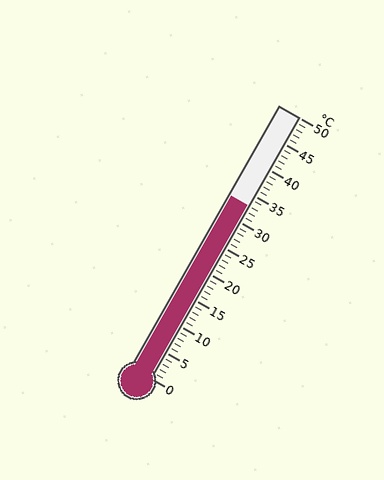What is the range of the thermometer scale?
The thermometer scale ranges from 0°C to 50°C.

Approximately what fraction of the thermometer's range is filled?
The thermometer is filled to approximately 65% of its range.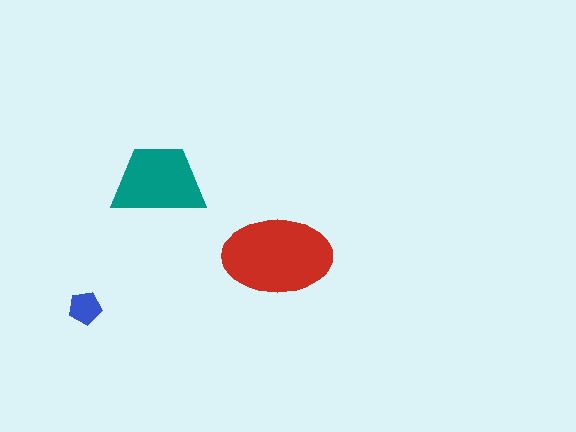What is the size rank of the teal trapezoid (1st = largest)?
2nd.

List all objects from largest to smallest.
The red ellipse, the teal trapezoid, the blue pentagon.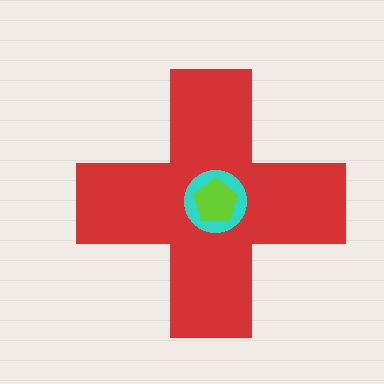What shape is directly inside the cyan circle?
The lime pentagon.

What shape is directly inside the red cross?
The cyan circle.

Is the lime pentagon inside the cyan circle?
Yes.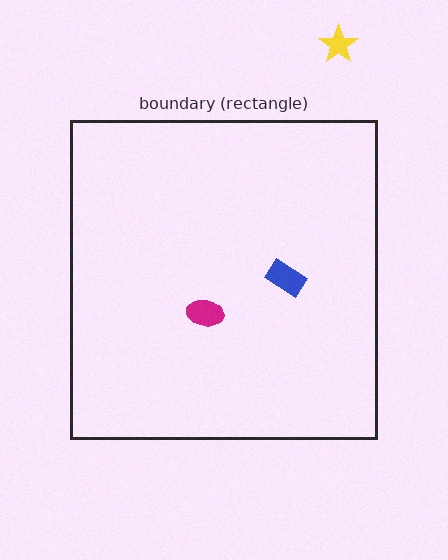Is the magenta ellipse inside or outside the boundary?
Inside.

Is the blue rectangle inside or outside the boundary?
Inside.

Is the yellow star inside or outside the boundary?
Outside.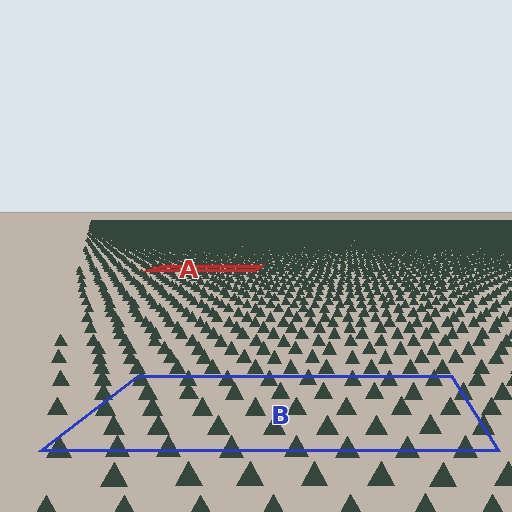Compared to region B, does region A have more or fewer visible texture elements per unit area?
Region A has more texture elements per unit area — they are packed more densely because it is farther away.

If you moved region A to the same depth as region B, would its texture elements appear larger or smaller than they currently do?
They would appear larger. At a closer depth, the same texture elements are projected at a bigger on-screen size.